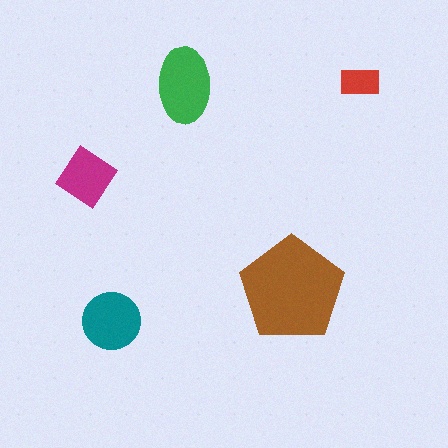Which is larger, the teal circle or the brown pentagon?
The brown pentagon.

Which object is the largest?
The brown pentagon.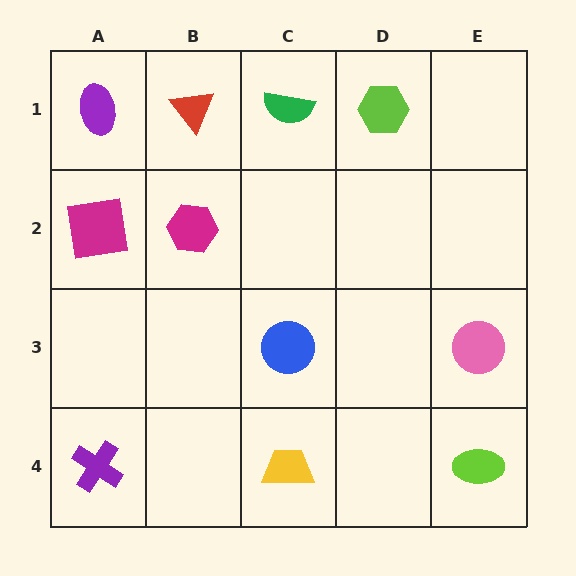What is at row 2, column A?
A magenta square.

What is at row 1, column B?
A red triangle.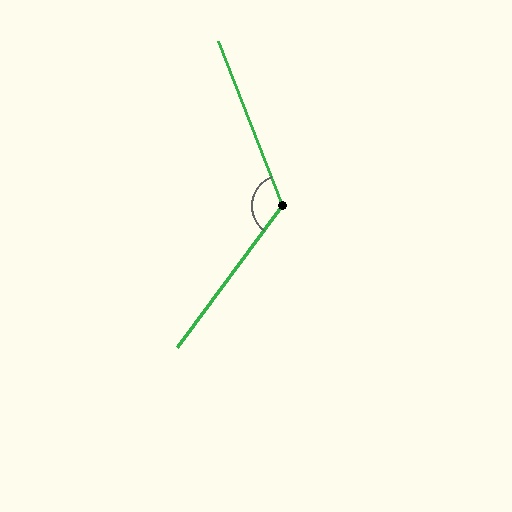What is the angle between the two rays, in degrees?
Approximately 122 degrees.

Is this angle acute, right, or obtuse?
It is obtuse.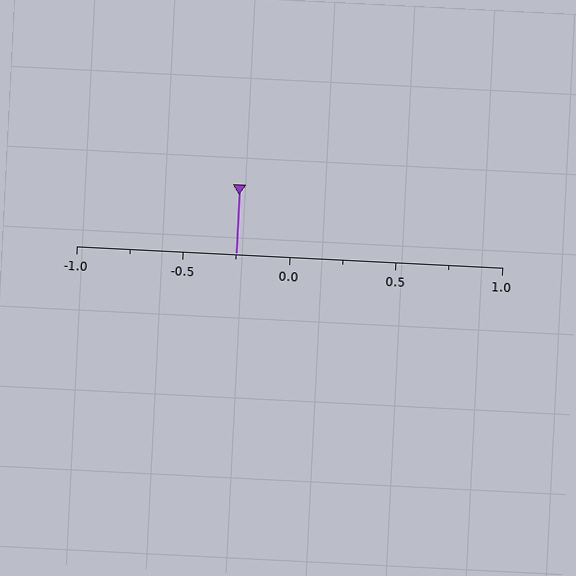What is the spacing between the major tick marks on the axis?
The major ticks are spaced 0.5 apart.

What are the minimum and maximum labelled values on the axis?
The axis runs from -1.0 to 1.0.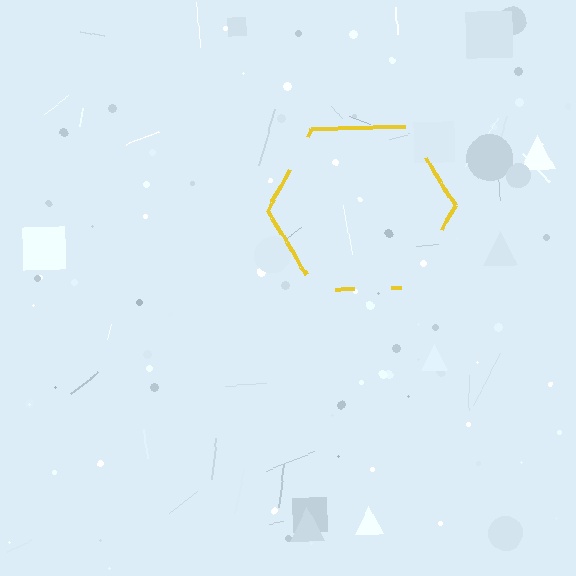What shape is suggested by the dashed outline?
The dashed outline suggests a hexagon.